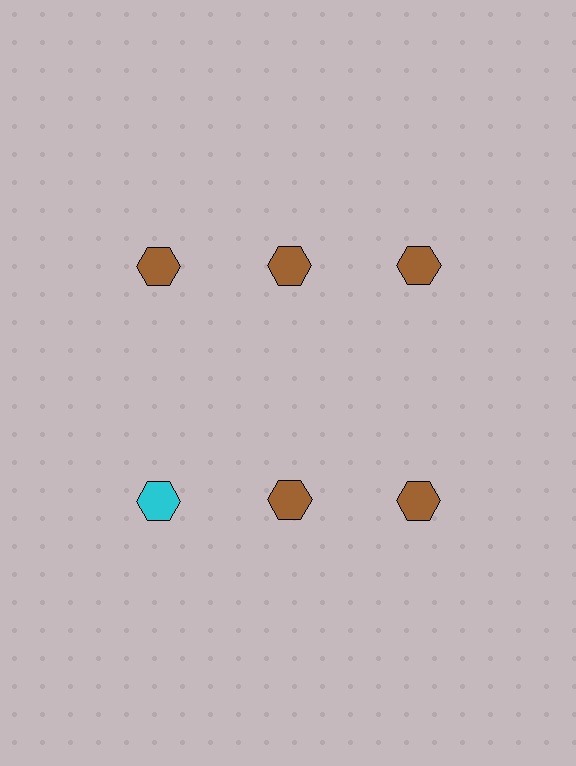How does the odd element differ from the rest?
It has a different color: cyan instead of brown.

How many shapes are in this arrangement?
There are 6 shapes arranged in a grid pattern.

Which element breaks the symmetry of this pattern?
The cyan hexagon in the second row, leftmost column breaks the symmetry. All other shapes are brown hexagons.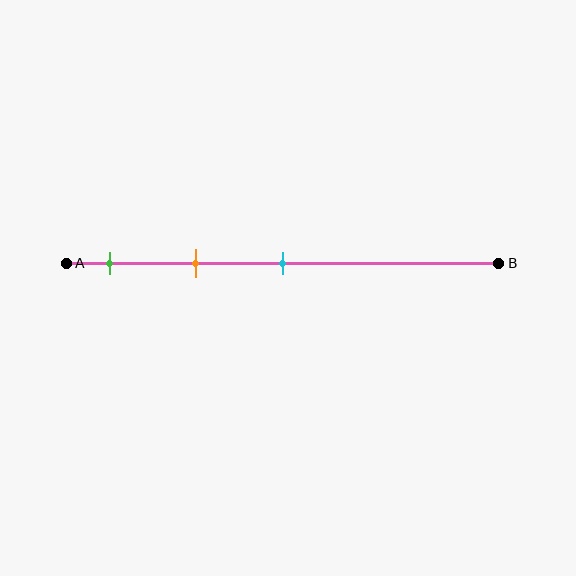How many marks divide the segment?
There are 3 marks dividing the segment.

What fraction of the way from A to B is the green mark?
The green mark is approximately 10% (0.1) of the way from A to B.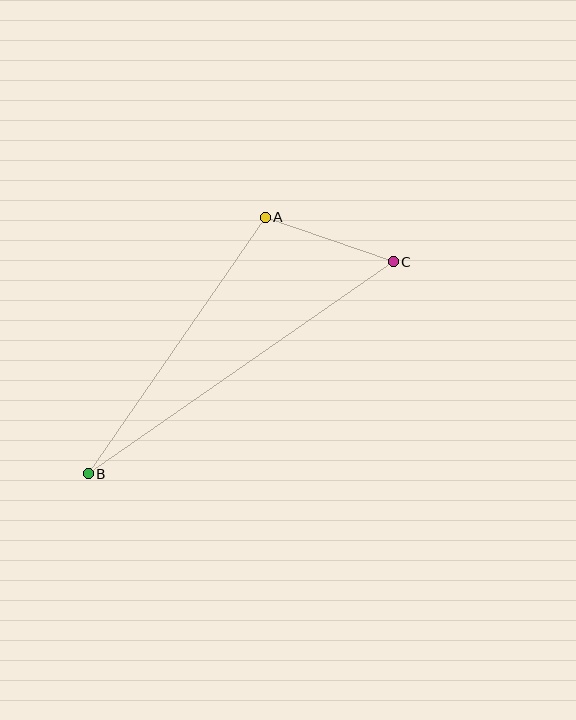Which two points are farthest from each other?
Points B and C are farthest from each other.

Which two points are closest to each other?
Points A and C are closest to each other.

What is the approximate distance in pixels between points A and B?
The distance between A and B is approximately 312 pixels.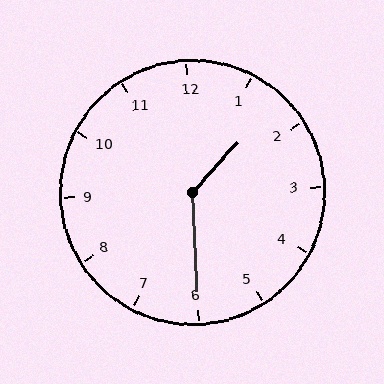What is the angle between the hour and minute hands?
Approximately 135 degrees.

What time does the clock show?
1:30.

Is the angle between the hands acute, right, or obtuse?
It is obtuse.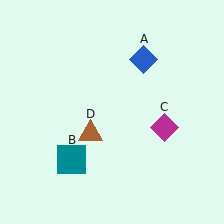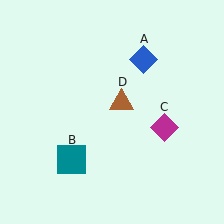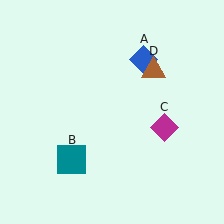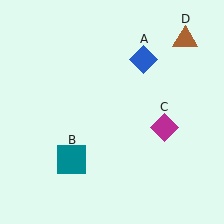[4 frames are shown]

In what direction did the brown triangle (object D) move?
The brown triangle (object D) moved up and to the right.